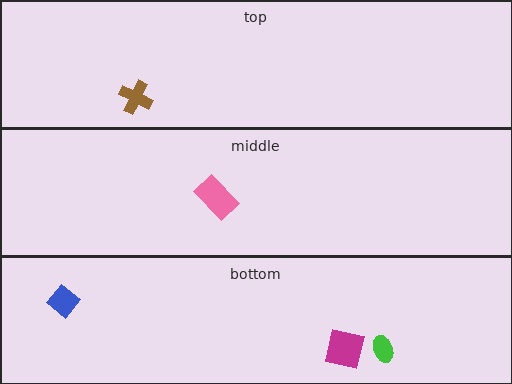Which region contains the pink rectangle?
The middle region.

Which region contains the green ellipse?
The bottom region.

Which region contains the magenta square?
The bottom region.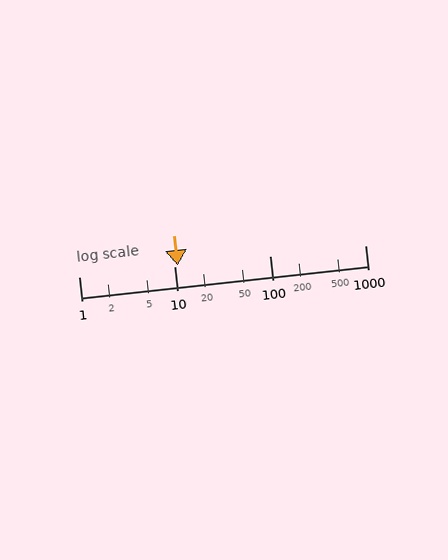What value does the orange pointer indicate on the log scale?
The pointer indicates approximately 11.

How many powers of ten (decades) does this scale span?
The scale spans 3 decades, from 1 to 1000.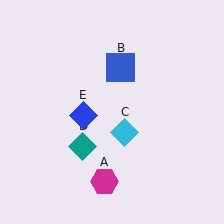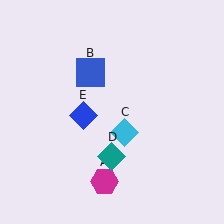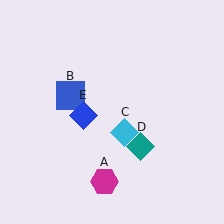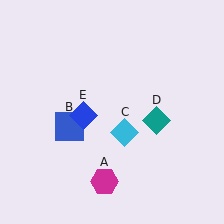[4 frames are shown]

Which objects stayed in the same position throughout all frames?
Magenta hexagon (object A) and cyan diamond (object C) and blue diamond (object E) remained stationary.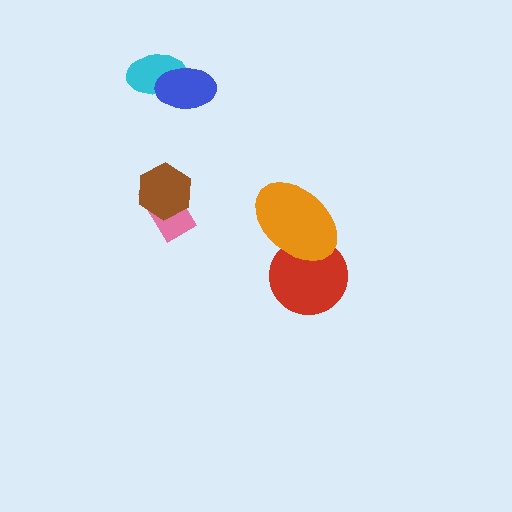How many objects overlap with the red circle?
1 object overlaps with the red circle.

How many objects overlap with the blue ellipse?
1 object overlaps with the blue ellipse.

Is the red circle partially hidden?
Yes, it is partially covered by another shape.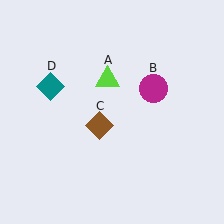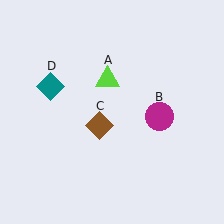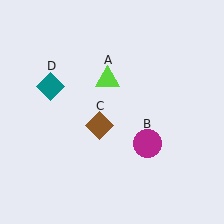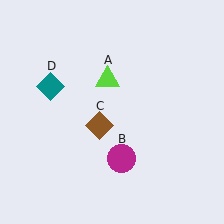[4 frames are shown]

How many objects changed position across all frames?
1 object changed position: magenta circle (object B).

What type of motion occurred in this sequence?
The magenta circle (object B) rotated clockwise around the center of the scene.